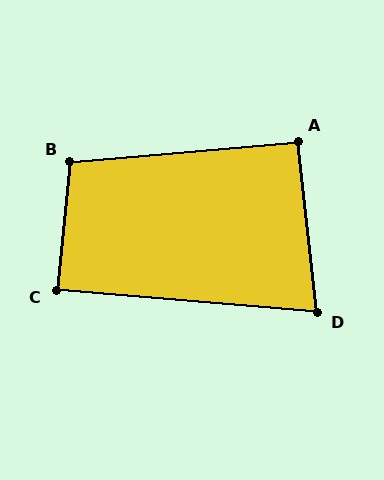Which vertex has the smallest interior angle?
D, at approximately 79 degrees.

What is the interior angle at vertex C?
Approximately 89 degrees (approximately right).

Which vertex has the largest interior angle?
B, at approximately 101 degrees.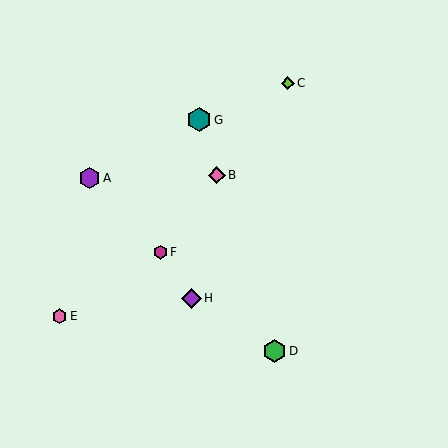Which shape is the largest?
The teal hexagon (labeled G) is the largest.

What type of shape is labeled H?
Shape H is a purple diamond.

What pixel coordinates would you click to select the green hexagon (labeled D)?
Click at (274, 351) to select the green hexagon D.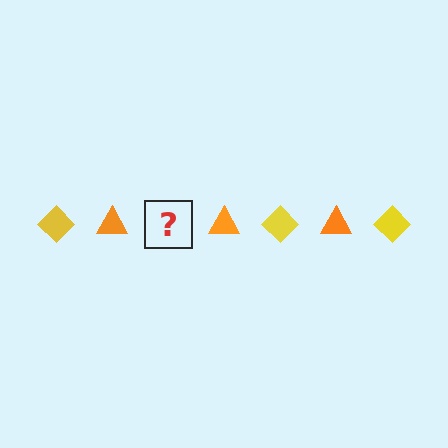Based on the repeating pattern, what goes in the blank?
The blank should be a yellow diamond.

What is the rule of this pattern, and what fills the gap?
The rule is that the pattern alternates between yellow diamond and orange triangle. The gap should be filled with a yellow diamond.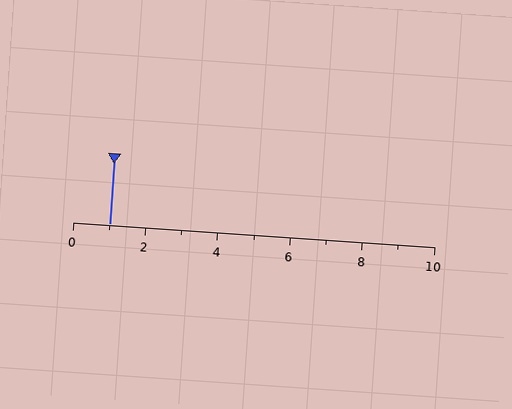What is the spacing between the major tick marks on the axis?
The major ticks are spaced 2 apart.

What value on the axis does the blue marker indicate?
The marker indicates approximately 1.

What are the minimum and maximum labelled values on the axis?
The axis runs from 0 to 10.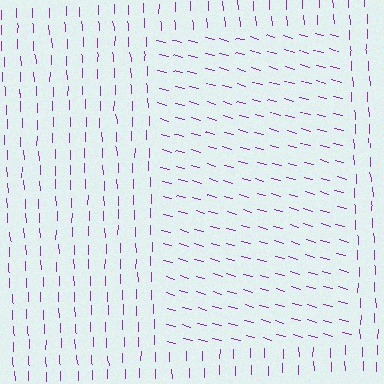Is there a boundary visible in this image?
Yes, there is a texture boundary formed by a change in line orientation.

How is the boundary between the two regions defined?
The boundary is defined purely by a change in line orientation (approximately 74 degrees difference). All lines are the same color and thickness.